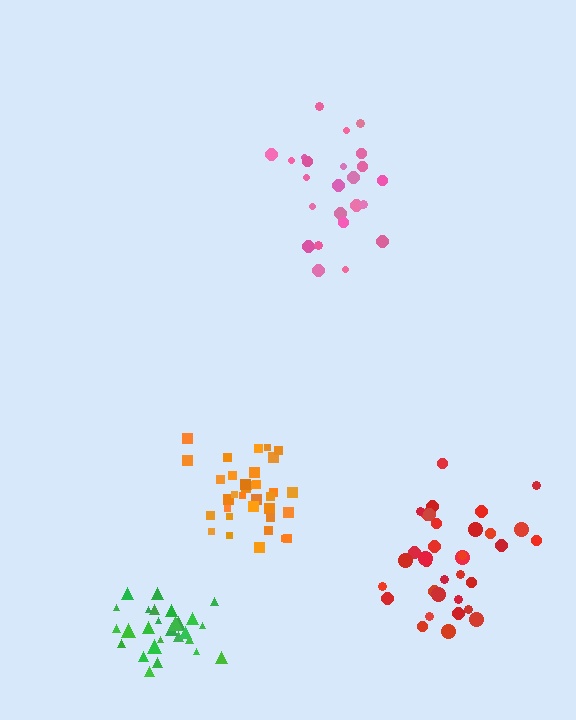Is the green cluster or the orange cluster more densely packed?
Orange.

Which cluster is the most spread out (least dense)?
Pink.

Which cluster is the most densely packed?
Orange.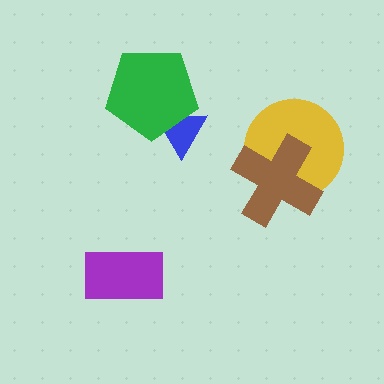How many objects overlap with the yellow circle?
1 object overlaps with the yellow circle.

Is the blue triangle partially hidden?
Yes, it is partially covered by another shape.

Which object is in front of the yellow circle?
The brown cross is in front of the yellow circle.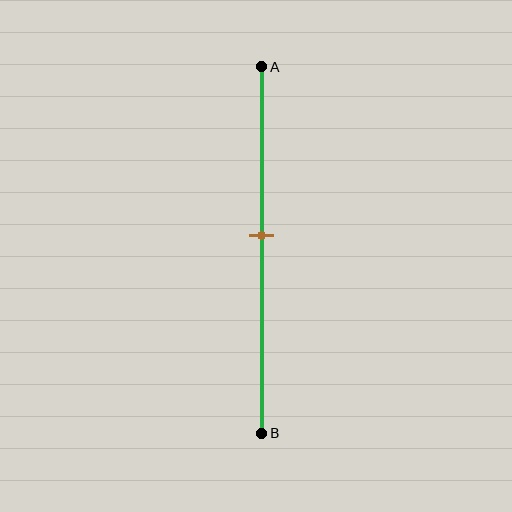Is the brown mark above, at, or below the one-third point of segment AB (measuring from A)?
The brown mark is below the one-third point of segment AB.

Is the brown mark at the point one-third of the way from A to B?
No, the mark is at about 45% from A, not at the 33% one-third point.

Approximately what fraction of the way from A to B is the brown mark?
The brown mark is approximately 45% of the way from A to B.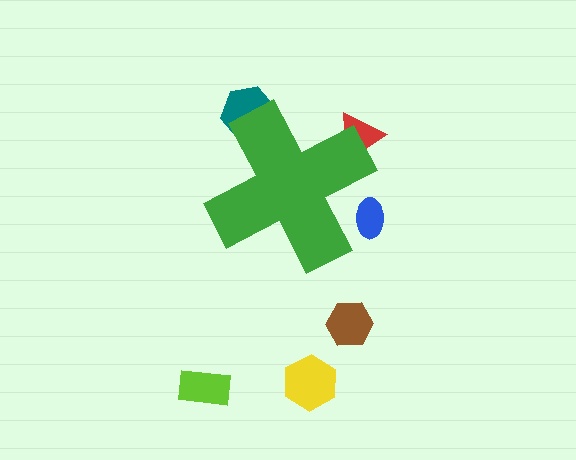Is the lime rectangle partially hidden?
No, the lime rectangle is fully visible.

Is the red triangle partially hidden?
Yes, the red triangle is partially hidden behind the green cross.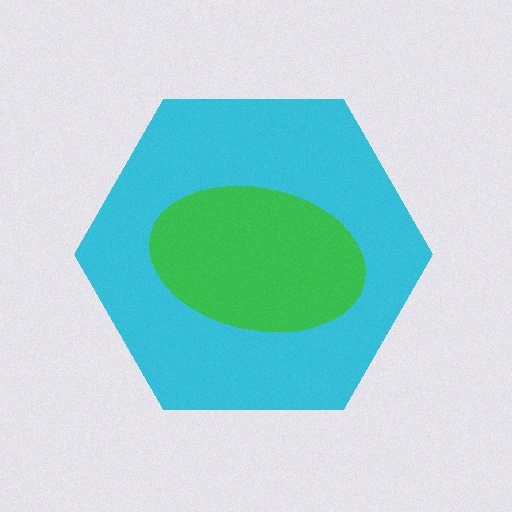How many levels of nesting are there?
2.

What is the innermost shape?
The green ellipse.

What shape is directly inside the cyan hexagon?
The green ellipse.